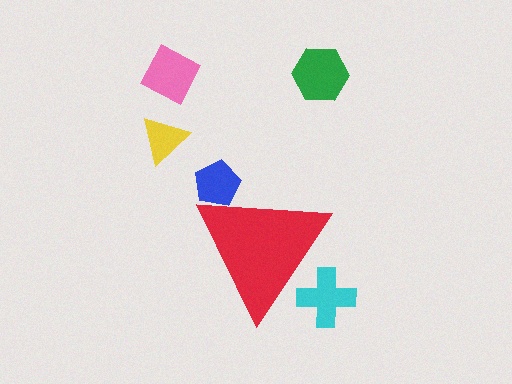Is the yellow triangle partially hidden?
No, the yellow triangle is fully visible.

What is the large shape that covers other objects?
A red triangle.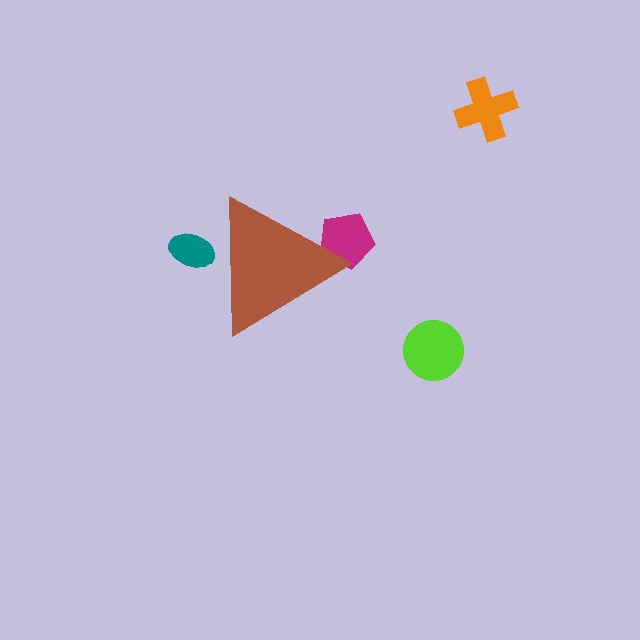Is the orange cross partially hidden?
No, the orange cross is fully visible.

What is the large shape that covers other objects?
A brown triangle.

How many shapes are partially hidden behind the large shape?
2 shapes are partially hidden.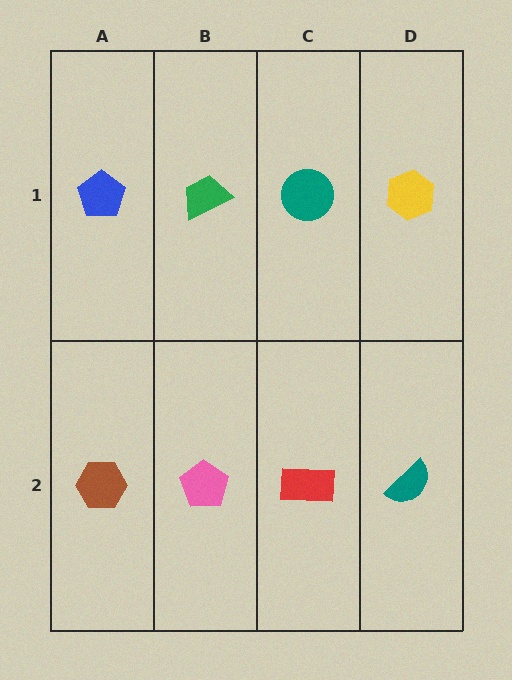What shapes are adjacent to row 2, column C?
A teal circle (row 1, column C), a pink pentagon (row 2, column B), a teal semicircle (row 2, column D).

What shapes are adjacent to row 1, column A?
A brown hexagon (row 2, column A), a green trapezoid (row 1, column B).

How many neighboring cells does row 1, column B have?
3.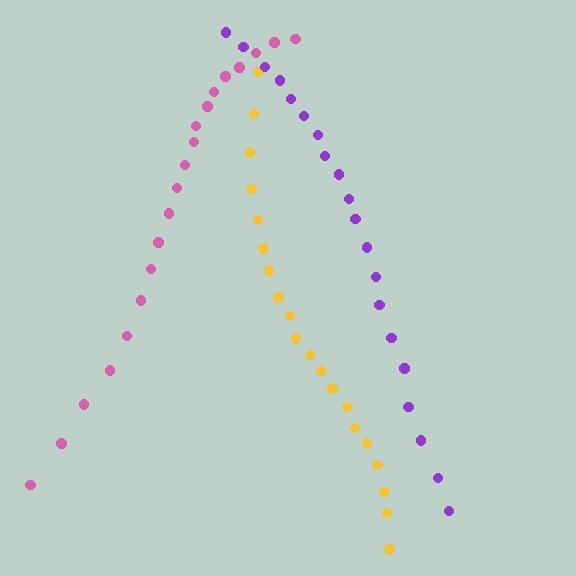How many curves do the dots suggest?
There are 3 distinct paths.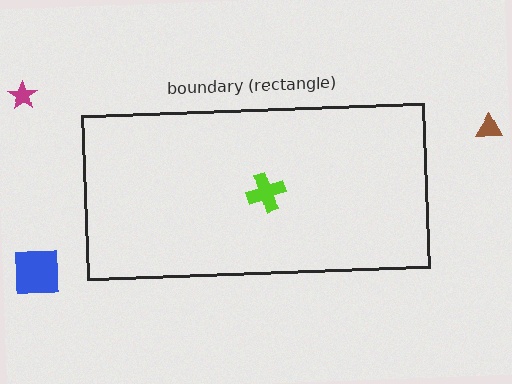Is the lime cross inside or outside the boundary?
Inside.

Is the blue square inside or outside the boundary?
Outside.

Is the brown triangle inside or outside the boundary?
Outside.